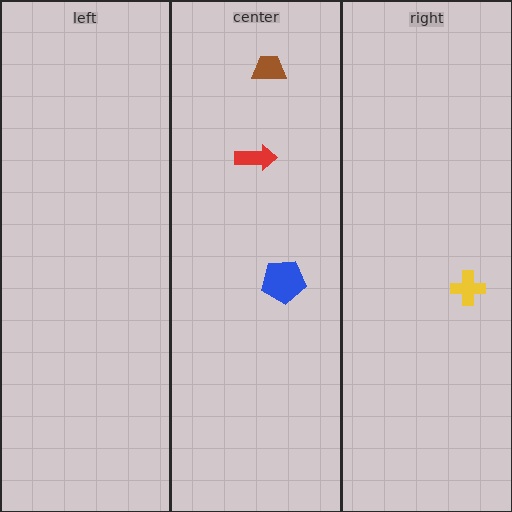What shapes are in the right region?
The yellow cross.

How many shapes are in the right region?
1.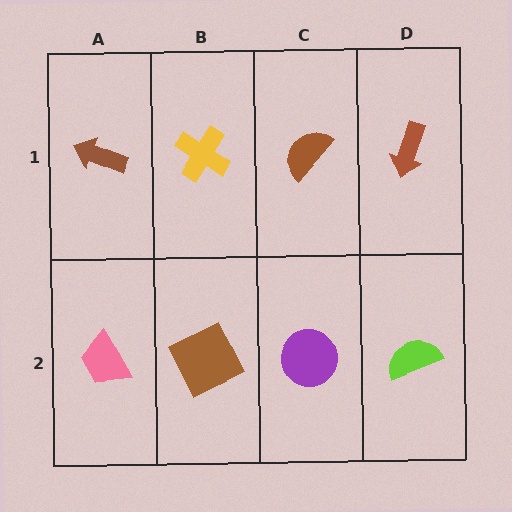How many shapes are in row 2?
4 shapes.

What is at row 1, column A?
A brown arrow.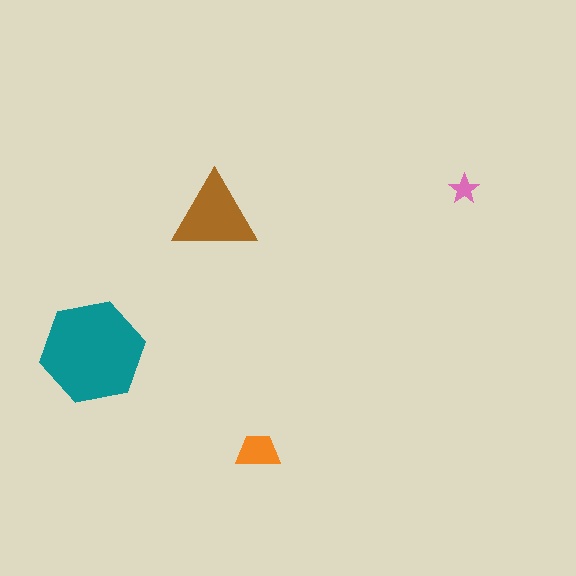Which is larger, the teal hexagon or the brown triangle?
The teal hexagon.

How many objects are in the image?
There are 4 objects in the image.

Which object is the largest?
The teal hexagon.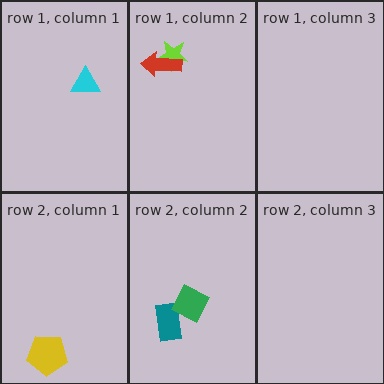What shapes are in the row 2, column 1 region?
The yellow pentagon.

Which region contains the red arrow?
The row 1, column 2 region.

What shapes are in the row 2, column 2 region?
The teal rectangle, the green square.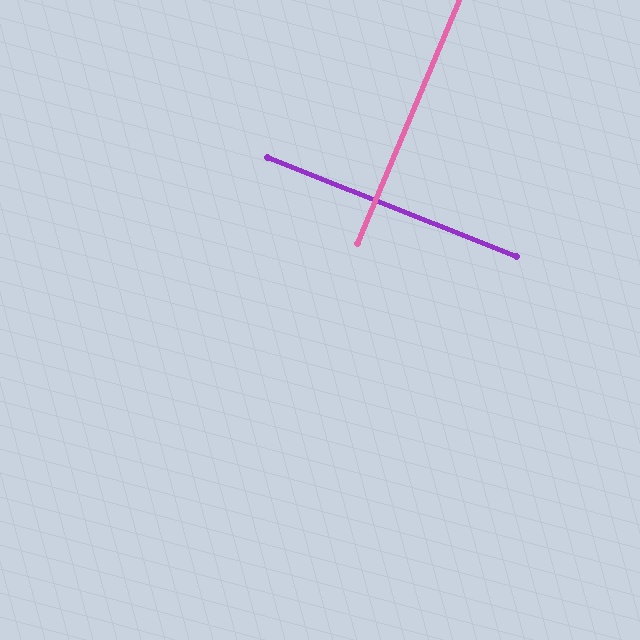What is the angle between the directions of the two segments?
Approximately 89 degrees.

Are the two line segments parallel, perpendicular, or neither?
Perpendicular — they meet at approximately 89°.